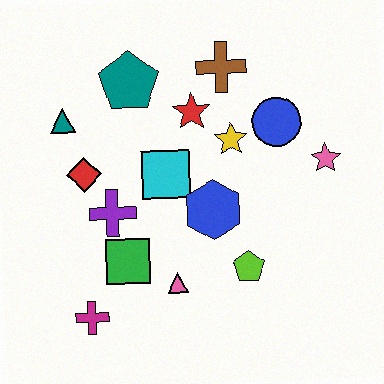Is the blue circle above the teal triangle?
No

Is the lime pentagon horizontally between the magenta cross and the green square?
No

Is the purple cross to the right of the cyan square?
No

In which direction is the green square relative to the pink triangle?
The green square is to the left of the pink triangle.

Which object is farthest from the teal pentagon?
The magenta cross is farthest from the teal pentagon.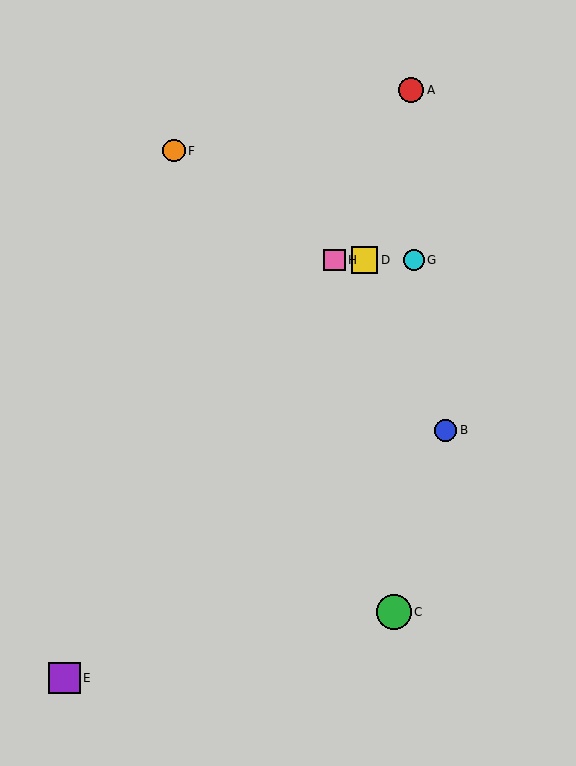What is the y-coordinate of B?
Object B is at y≈430.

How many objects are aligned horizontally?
3 objects (D, G, H) are aligned horizontally.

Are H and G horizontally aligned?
Yes, both are at y≈260.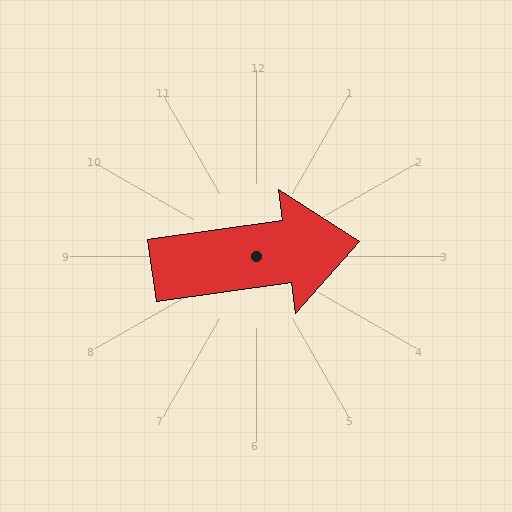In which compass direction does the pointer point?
East.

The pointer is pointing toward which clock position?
Roughly 3 o'clock.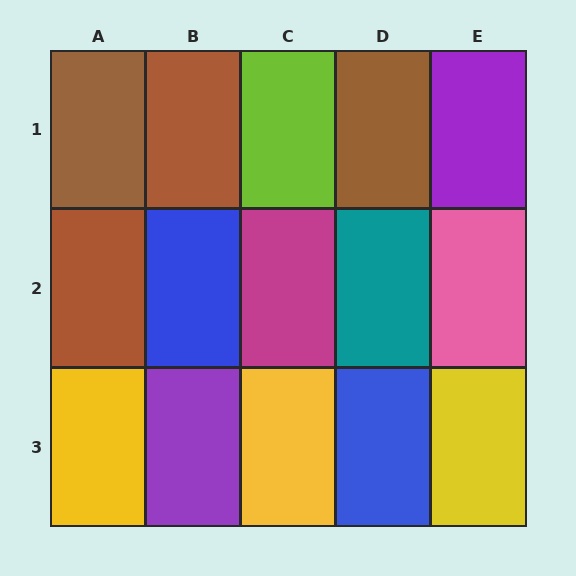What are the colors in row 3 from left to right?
Yellow, purple, yellow, blue, yellow.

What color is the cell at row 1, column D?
Brown.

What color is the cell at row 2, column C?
Magenta.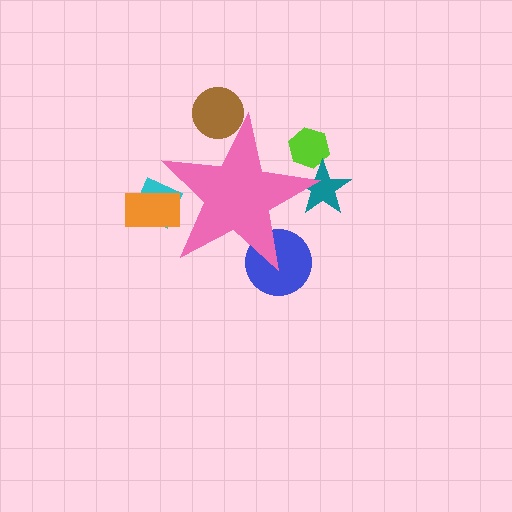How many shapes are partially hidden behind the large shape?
6 shapes are partially hidden.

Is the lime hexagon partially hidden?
Yes, the lime hexagon is partially hidden behind the pink star.